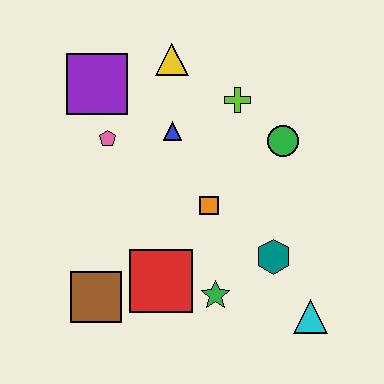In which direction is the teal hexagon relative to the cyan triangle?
The teal hexagon is above the cyan triangle.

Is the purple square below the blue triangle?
No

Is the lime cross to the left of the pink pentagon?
No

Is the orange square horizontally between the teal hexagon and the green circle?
No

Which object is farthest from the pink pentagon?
The cyan triangle is farthest from the pink pentagon.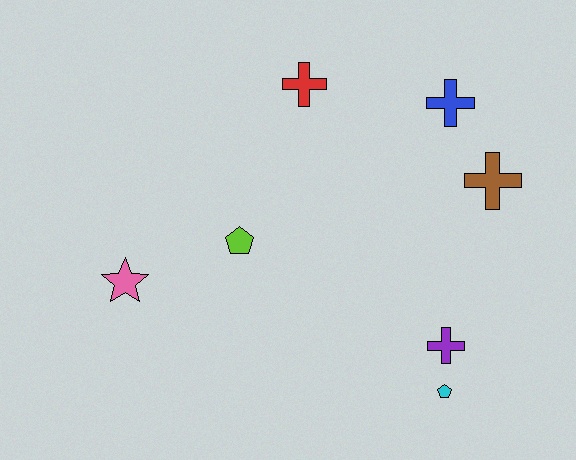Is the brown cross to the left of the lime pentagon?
No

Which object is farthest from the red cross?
The cyan pentagon is farthest from the red cross.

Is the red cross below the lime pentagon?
No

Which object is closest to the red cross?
The blue cross is closest to the red cross.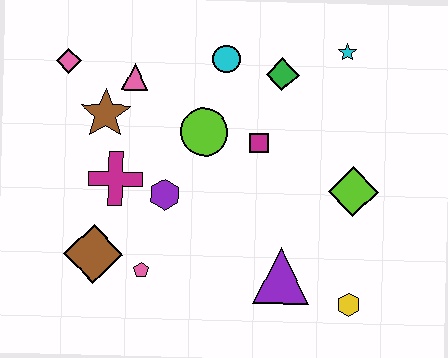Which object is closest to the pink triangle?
The brown star is closest to the pink triangle.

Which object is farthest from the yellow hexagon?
The pink diamond is farthest from the yellow hexagon.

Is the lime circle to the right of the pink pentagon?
Yes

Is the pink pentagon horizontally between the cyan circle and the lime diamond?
No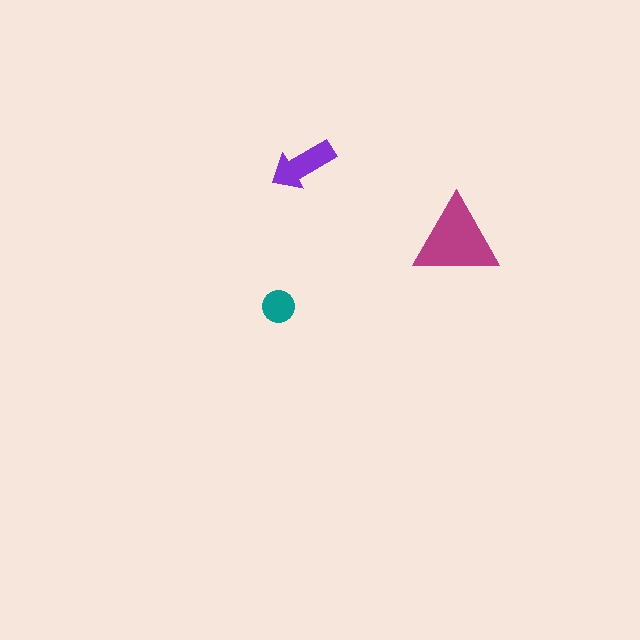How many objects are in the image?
There are 3 objects in the image.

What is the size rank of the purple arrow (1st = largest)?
2nd.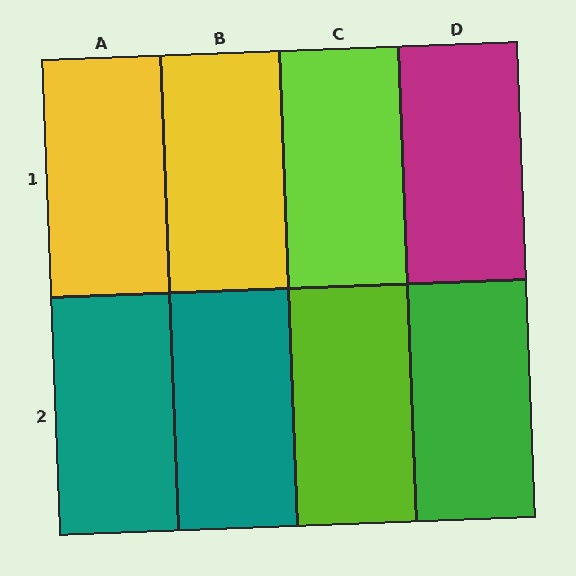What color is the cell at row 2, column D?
Green.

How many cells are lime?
2 cells are lime.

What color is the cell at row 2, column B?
Teal.